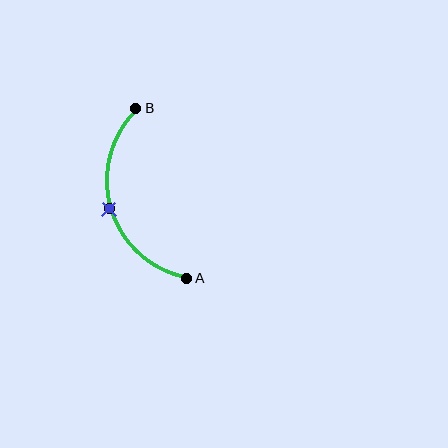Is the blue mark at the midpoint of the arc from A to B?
Yes. The blue mark lies on the arc at equal arc-length from both A and B — it is the arc midpoint.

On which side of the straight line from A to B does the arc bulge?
The arc bulges to the left of the straight line connecting A and B.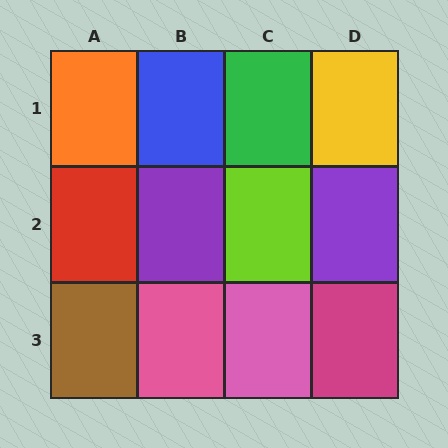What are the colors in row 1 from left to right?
Orange, blue, green, yellow.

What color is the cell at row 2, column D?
Purple.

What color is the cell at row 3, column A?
Brown.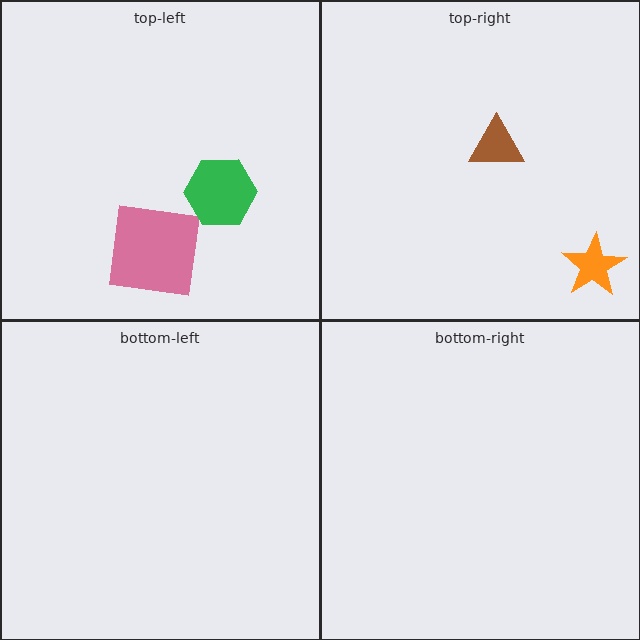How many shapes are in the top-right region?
2.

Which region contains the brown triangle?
The top-right region.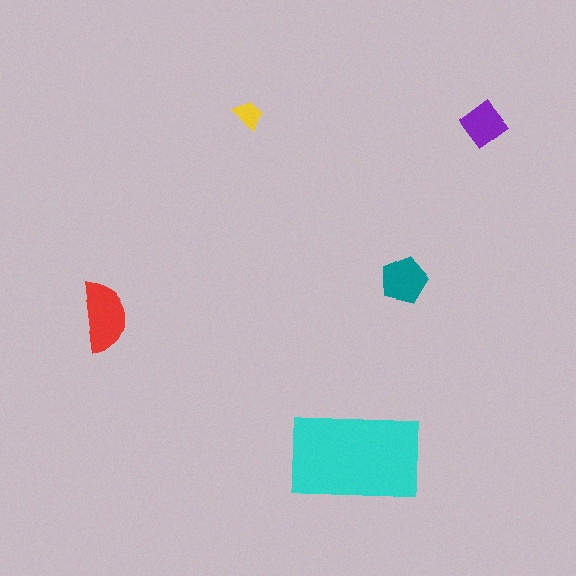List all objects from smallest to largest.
The yellow trapezoid, the purple diamond, the teal pentagon, the red semicircle, the cyan rectangle.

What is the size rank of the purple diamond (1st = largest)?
4th.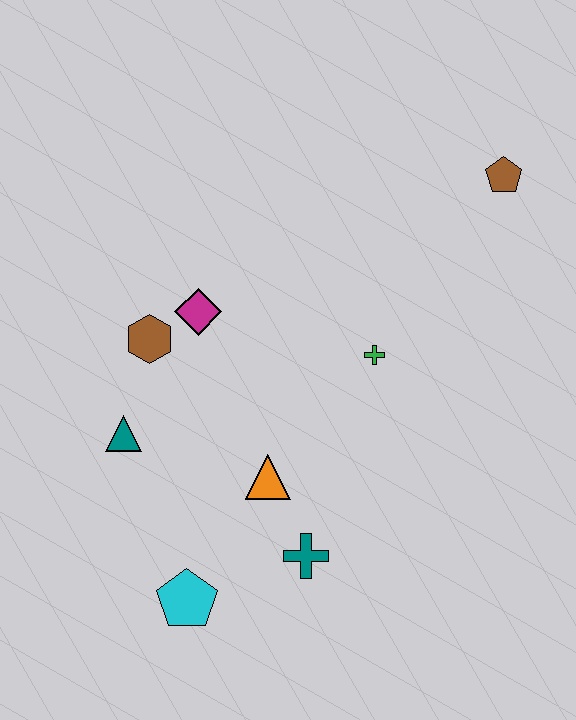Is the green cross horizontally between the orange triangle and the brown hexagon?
No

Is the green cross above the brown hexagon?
No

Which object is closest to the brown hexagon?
The magenta diamond is closest to the brown hexagon.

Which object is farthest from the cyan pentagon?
The brown pentagon is farthest from the cyan pentagon.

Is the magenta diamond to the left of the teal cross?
Yes